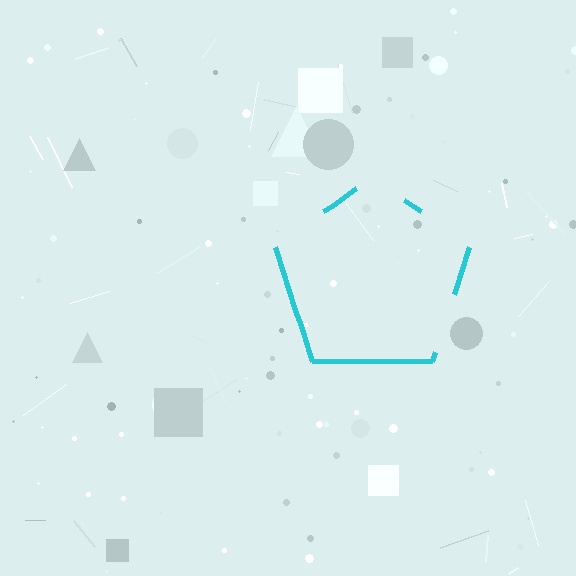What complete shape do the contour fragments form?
The contour fragments form a pentagon.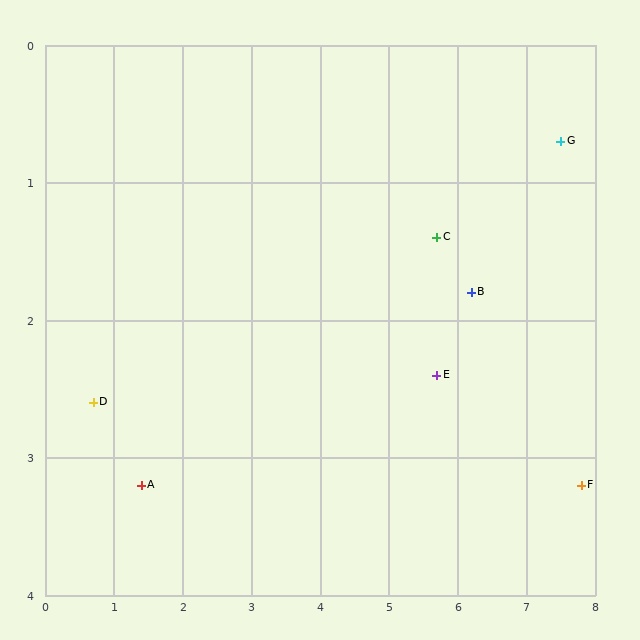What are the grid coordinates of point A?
Point A is at approximately (1.4, 3.2).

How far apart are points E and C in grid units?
Points E and C are about 1.0 grid units apart.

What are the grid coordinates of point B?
Point B is at approximately (6.2, 1.8).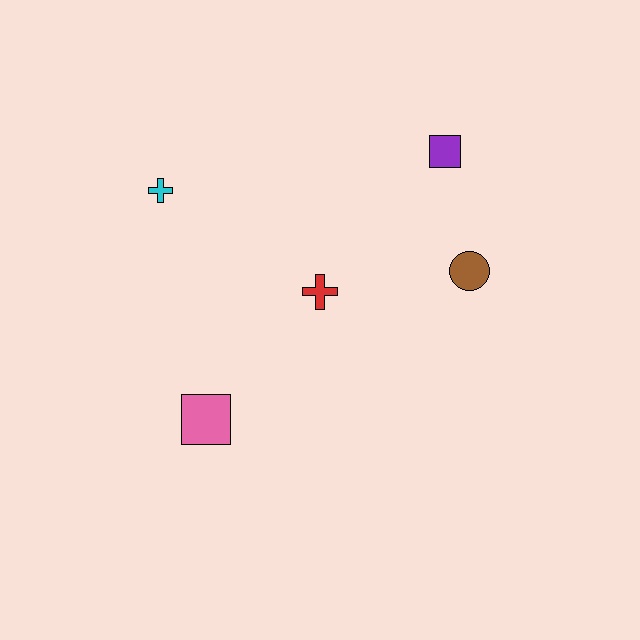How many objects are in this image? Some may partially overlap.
There are 5 objects.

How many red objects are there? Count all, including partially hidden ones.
There is 1 red object.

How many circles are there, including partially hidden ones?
There is 1 circle.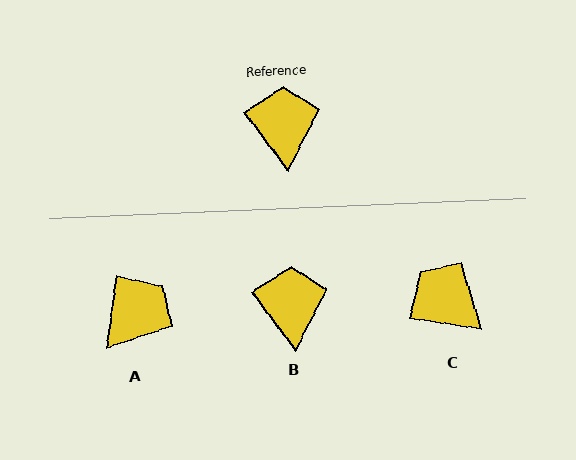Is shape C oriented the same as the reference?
No, it is off by about 45 degrees.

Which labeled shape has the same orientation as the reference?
B.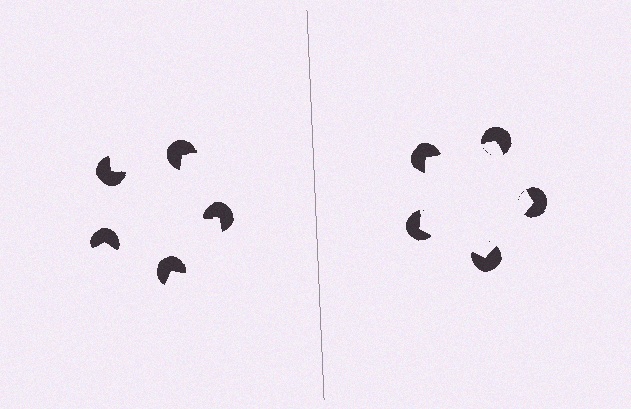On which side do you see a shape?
An illusory pentagon appears on the right side. On the left side the wedge cuts are rotated, so no coherent shape forms.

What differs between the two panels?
The pac-man discs are positioned identically on both sides; only the wedge orientations differ. On the right they align to a pentagon; on the left they are misaligned.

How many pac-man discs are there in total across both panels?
10 — 5 on each side.